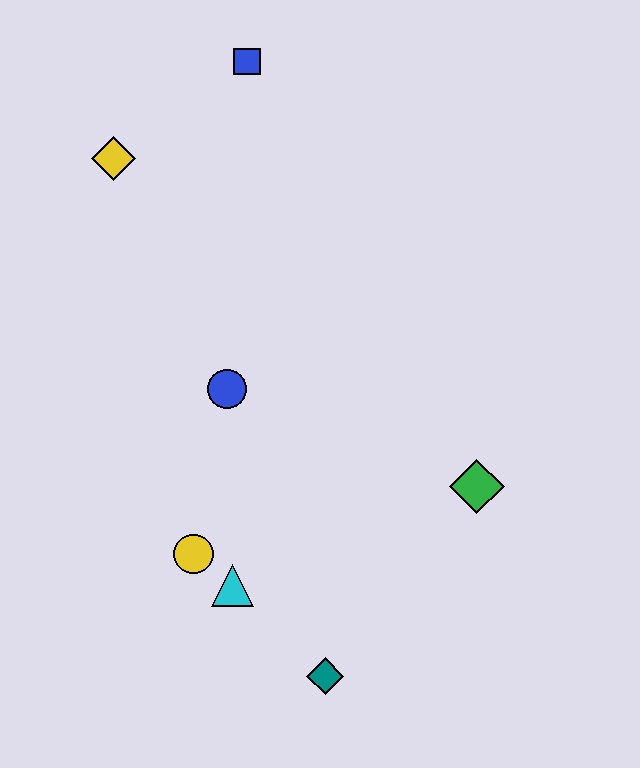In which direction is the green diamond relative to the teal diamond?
The green diamond is above the teal diamond.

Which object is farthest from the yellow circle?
The blue square is farthest from the yellow circle.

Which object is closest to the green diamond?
The teal diamond is closest to the green diamond.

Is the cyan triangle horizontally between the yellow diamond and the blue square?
Yes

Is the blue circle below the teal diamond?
No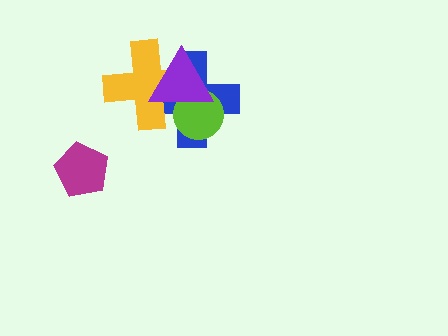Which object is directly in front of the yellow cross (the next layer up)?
The lime circle is directly in front of the yellow cross.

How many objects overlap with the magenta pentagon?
0 objects overlap with the magenta pentagon.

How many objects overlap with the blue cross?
3 objects overlap with the blue cross.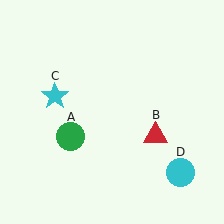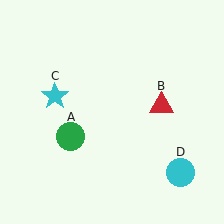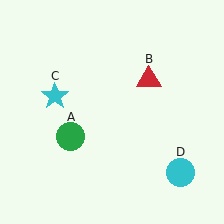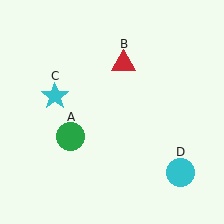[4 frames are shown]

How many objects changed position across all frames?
1 object changed position: red triangle (object B).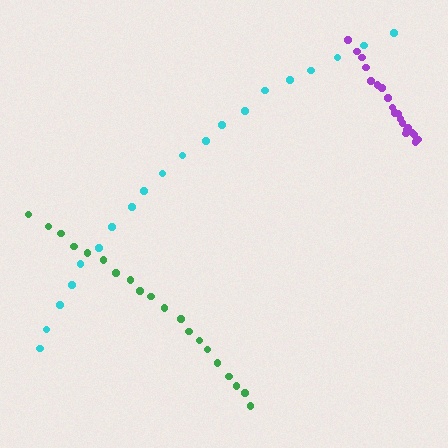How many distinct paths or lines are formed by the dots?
There are 3 distinct paths.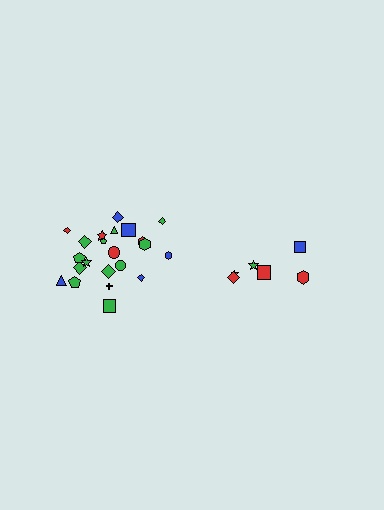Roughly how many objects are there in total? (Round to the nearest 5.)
Roughly 30 objects in total.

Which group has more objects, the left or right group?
The left group.